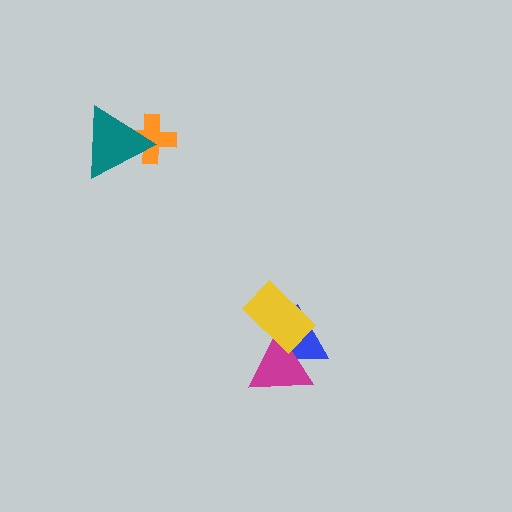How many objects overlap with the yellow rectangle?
2 objects overlap with the yellow rectangle.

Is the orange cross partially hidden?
Yes, it is partially covered by another shape.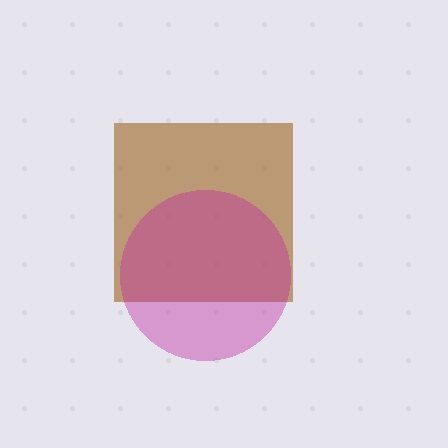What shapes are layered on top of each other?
The layered shapes are: a brown square, a magenta circle.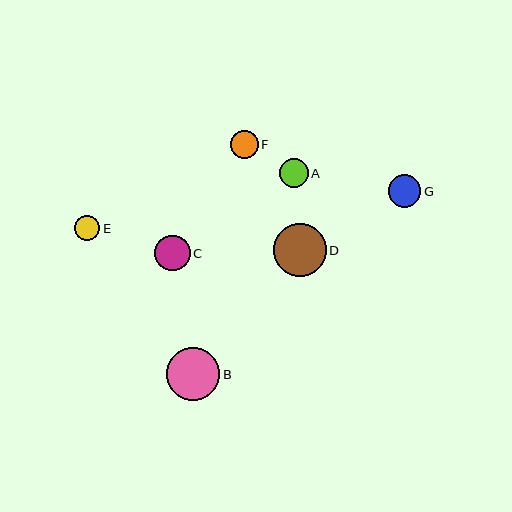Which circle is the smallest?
Circle E is the smallest with a size of approximately 25 pixels.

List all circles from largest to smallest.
From largest to smallest: B, D, C, G, A, F, E.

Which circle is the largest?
Circle B is the largest with a size of approximately 53 pixels.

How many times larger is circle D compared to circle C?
Circle D is approximately 1.5 times the size of circle C.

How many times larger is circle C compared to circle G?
Circle C is approximately 1.1 times the size of circle G.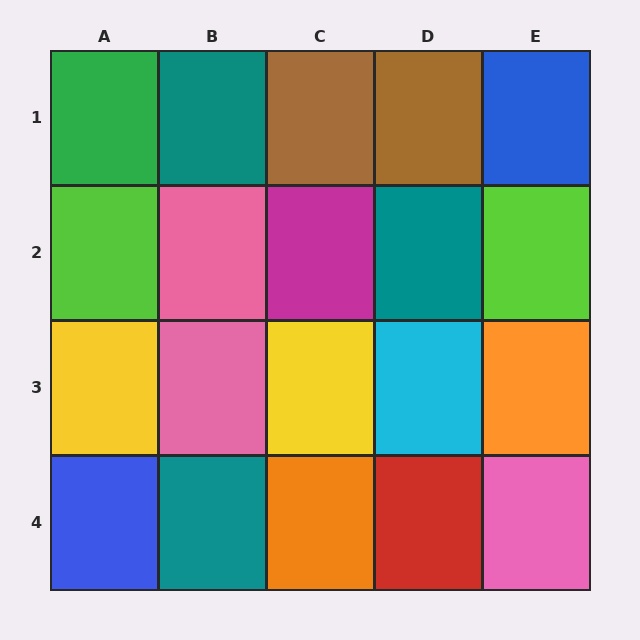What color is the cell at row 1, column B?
Teal.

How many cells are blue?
2 cells are blue.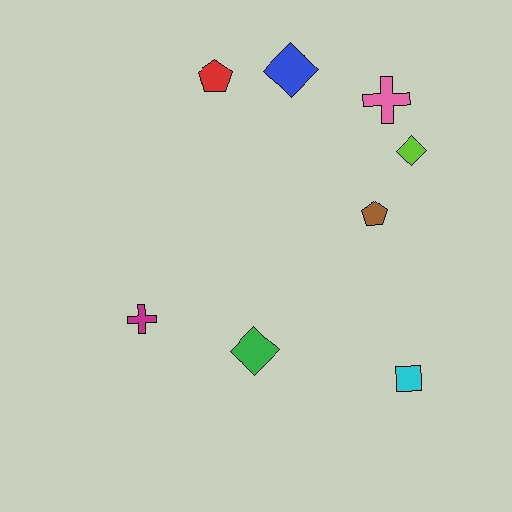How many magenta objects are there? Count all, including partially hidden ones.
There is 1 magenta object.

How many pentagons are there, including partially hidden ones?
There are 2 pentagons.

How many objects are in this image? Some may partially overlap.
There are 8 objects.